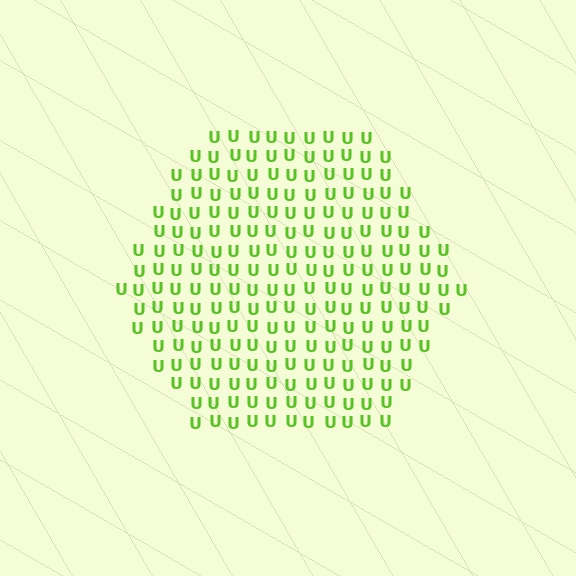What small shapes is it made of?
It is made of small letter U's.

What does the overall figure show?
The overall figure shows a hexagon.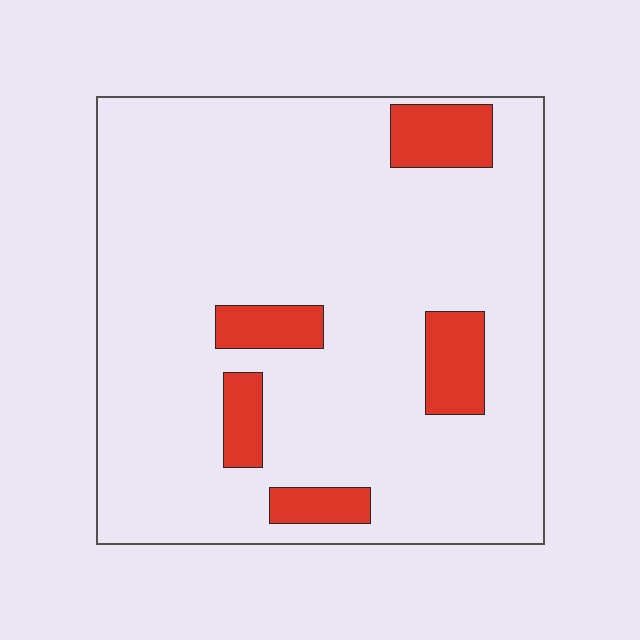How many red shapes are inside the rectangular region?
5.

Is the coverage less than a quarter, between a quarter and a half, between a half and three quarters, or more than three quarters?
Less than a quarter.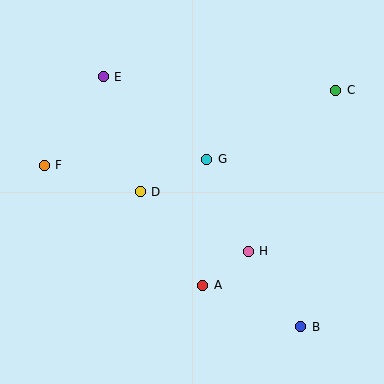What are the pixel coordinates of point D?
Point D is at (140, 192).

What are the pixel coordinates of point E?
Point E is at (103, 77).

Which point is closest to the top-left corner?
Point E is closest to the top-left corner.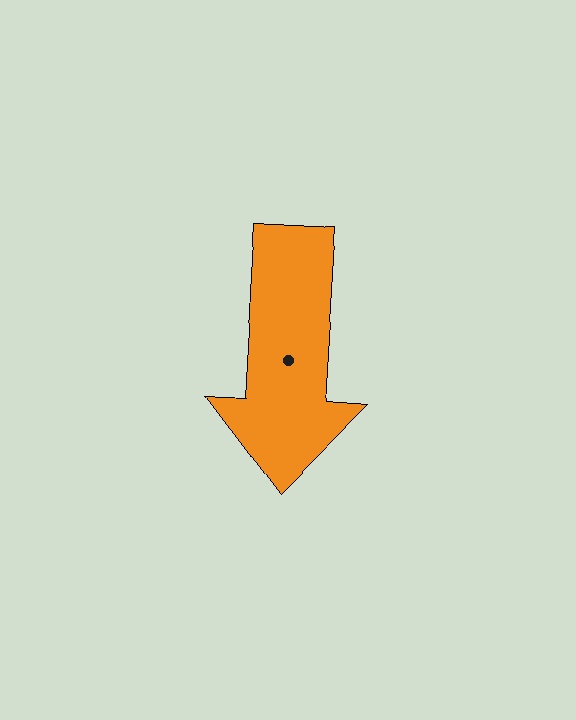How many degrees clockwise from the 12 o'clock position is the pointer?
Approximately 183 degrees.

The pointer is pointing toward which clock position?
Roughly 6 o'clock.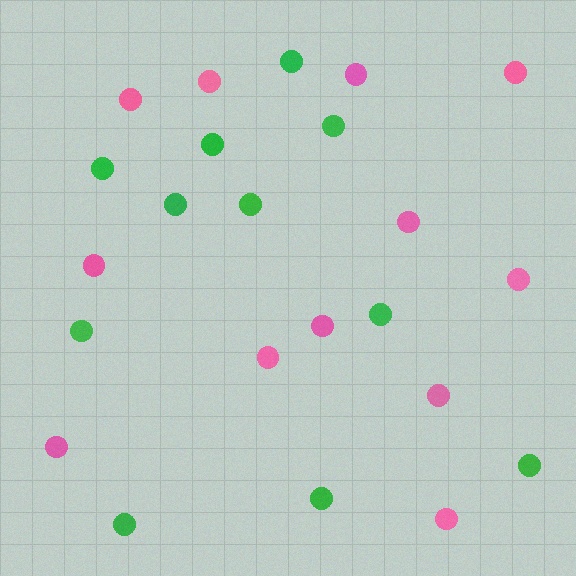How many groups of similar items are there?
There are 2 groups: one group of pink circles (12) and one group of green circles (11).